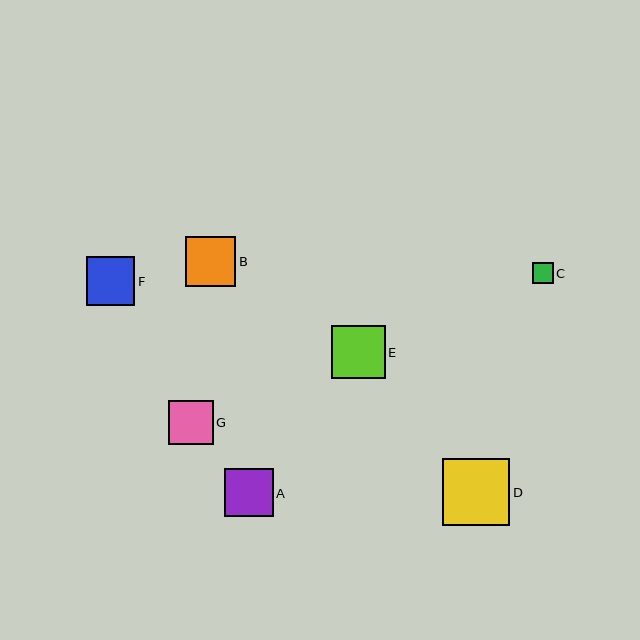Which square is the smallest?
Square C is the smallest with a size of approximately 21 pixels.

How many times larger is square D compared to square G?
Square D is approximately 1.5 times the size of square G.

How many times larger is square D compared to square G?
Square D is approximately 1.5 times the size of square G.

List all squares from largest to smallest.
From largest to smallest: D, E, B, F, A, G, C.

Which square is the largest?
Square D is the largest with a size of approximately 67 pixels.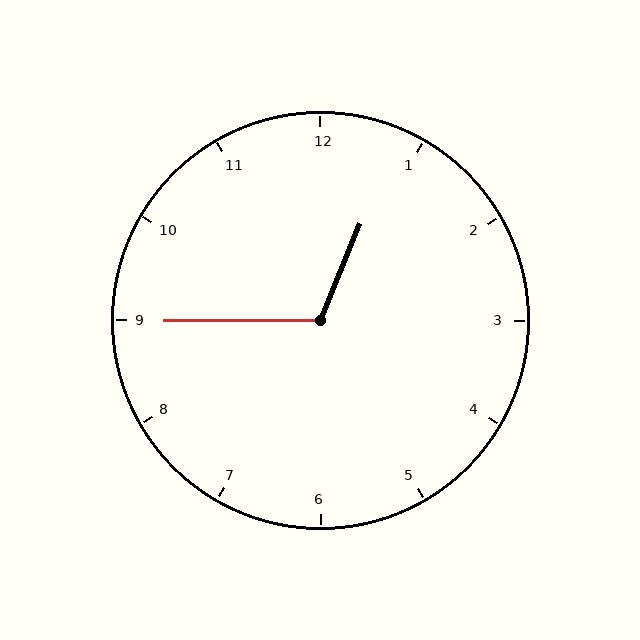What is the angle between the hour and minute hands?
Approximately 112 degrees.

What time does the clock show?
12:45.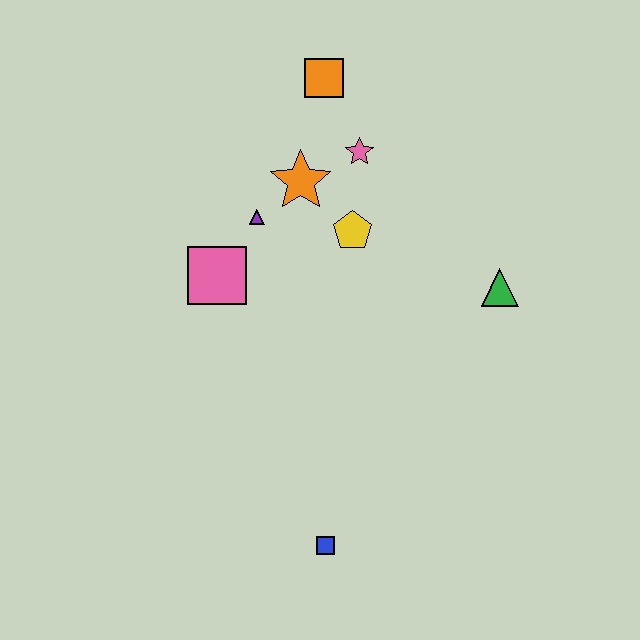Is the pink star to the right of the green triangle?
No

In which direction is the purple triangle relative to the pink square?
The purple triangle is above the pink square.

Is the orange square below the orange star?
No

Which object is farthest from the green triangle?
The blue square is farthest from the green triangle.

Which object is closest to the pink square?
The purple triangle is closest to the pink square.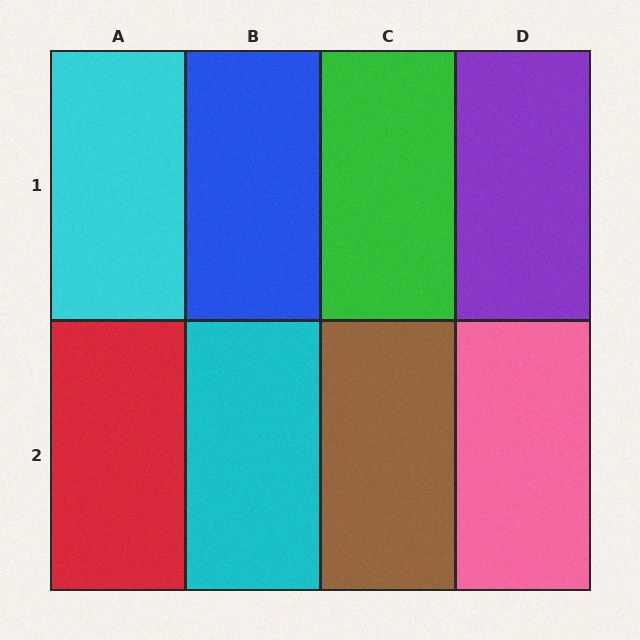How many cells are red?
1 cell is red.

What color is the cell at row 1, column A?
Cyan.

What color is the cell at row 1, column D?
Purple.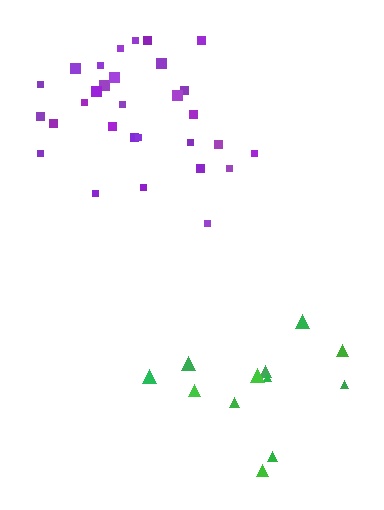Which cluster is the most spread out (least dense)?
Green.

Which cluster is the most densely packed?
Purple.